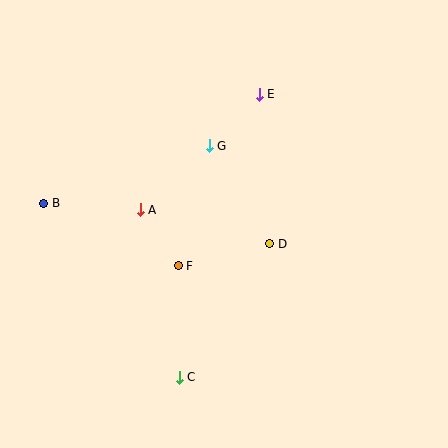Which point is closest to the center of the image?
Point D at (270, 244) is closest to the center.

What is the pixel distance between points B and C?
The distance between B and C is 221 pixels.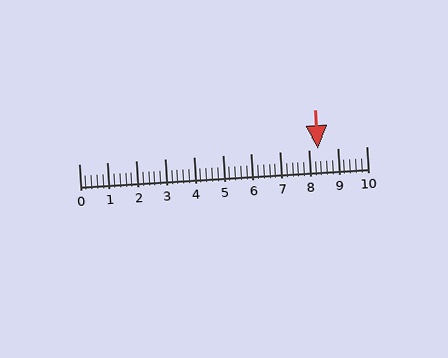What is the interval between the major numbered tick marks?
The major tick marks are spaced 1 units apart.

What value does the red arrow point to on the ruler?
The red arrow points to approximately 8.3.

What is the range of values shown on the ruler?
The ruler shows values from 0 to 10.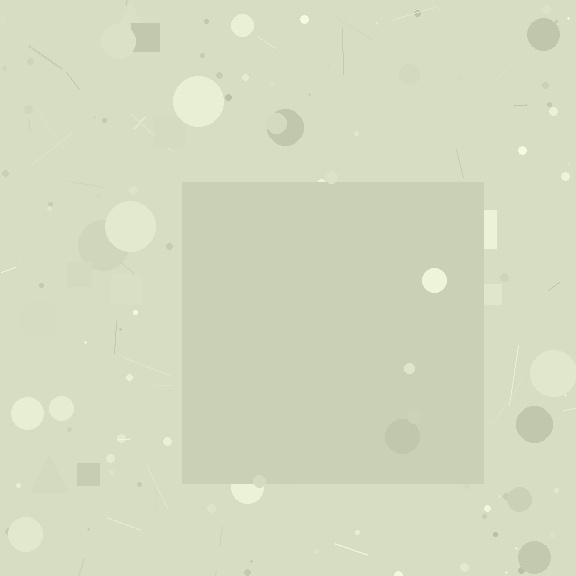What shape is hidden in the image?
A square is hidden in the image.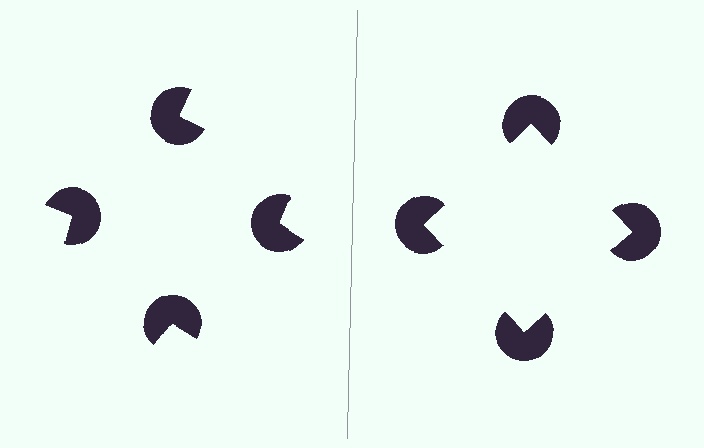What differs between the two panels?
The pac-man discs are positioned identically on both sides; only the wedge orientations differ. On the right they align to a square; on the left they are misaligned.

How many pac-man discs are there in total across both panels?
8 — 4 on each side.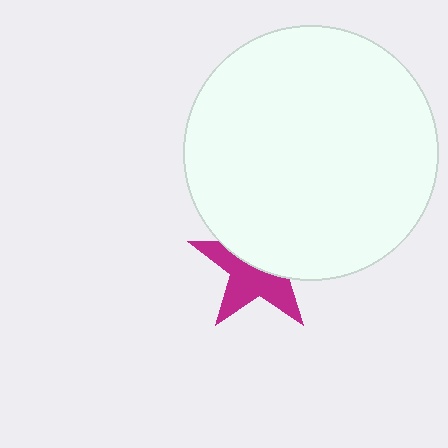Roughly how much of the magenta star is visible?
About half of it is visible (roughly 51%).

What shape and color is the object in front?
The object in front is a white circle.